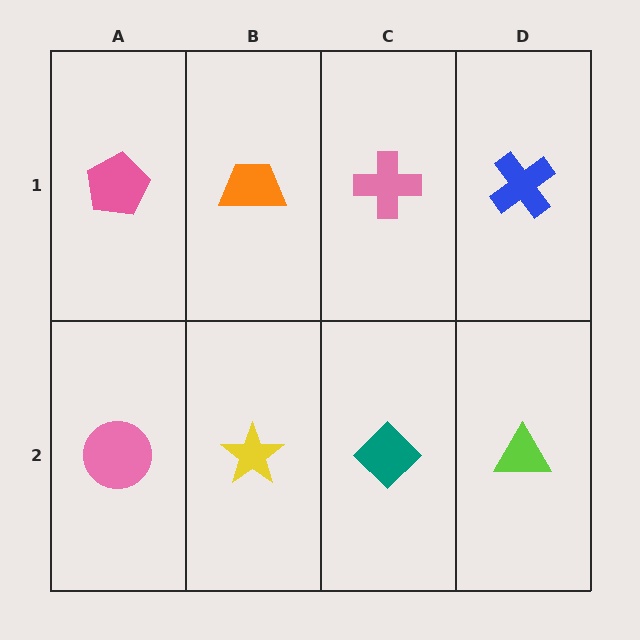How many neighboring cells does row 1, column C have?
3.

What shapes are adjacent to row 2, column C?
A pink cross (row 1, column C), a yellow star (row 2, column B), a lime triangle (row 2, column D).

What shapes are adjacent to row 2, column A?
A pink pentagon (row 1, column A), a yellow star (row 2, column B).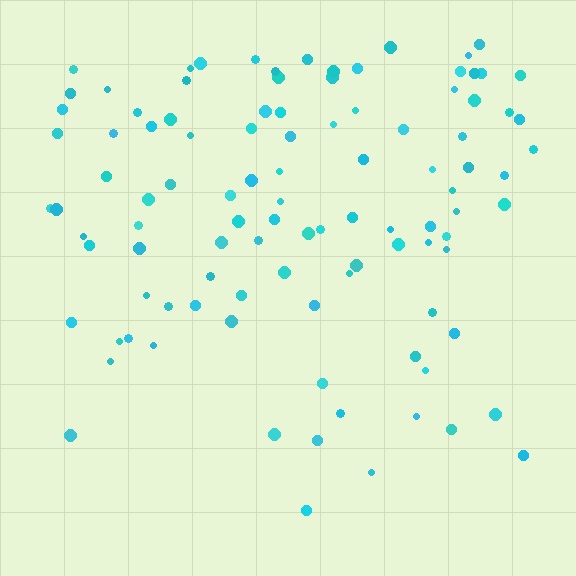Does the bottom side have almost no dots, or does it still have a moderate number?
Still a moderate number, just noticeably fewer than the top.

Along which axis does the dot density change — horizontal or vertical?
Vertical.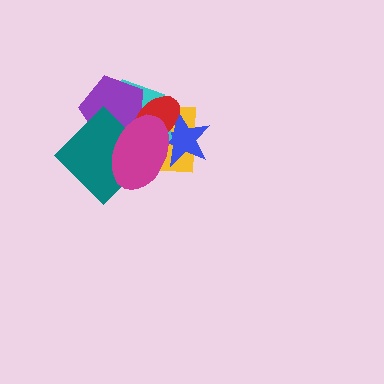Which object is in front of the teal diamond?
The magenta ellipse is in front of the teal diamond.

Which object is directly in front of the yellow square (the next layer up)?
The blue star is directly in front of the yellow square.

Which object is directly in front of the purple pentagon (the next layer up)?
The red ellipse is directly in front of the purple pentagon.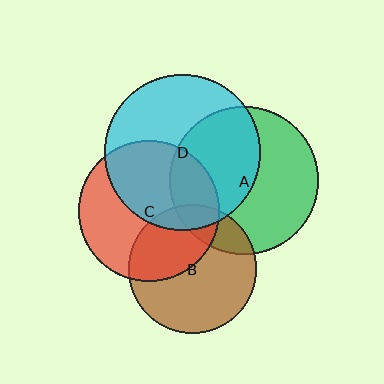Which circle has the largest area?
Circle D (cyan).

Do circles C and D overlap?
Yes.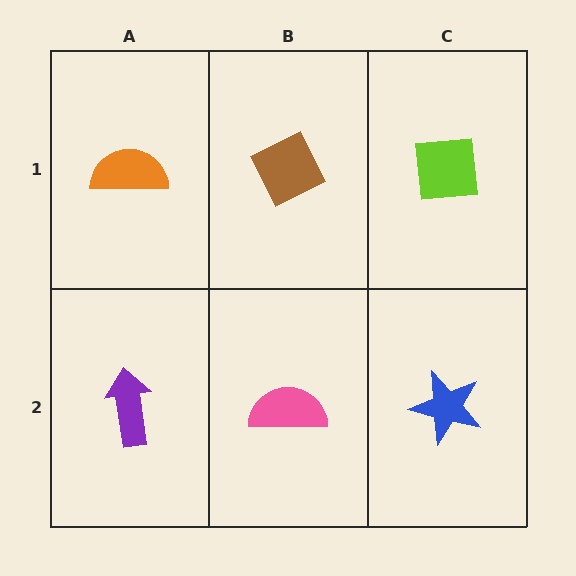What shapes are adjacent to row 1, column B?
A pink semicircle (row 2, column B), an orange semicircle (row 1, column A), a lime square (row 1, column C).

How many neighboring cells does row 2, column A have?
2.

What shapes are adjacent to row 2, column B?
A brown diamond (row 1, column B), a purple arrow (row 2, column A), a blue star (row 2, column C).